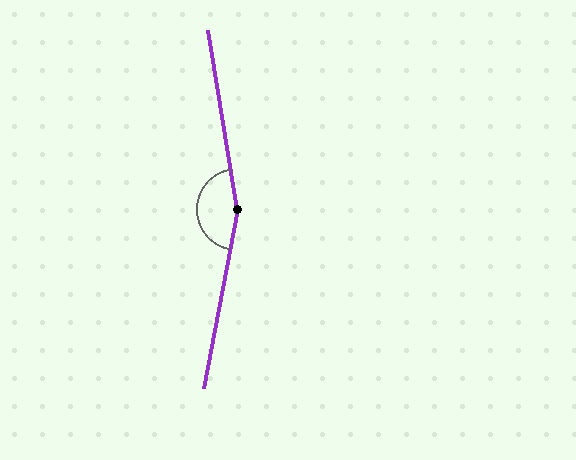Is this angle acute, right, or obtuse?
It is obtuse.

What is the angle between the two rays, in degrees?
Approximately 160 degrees.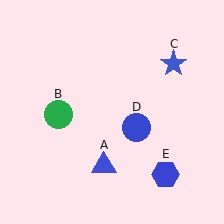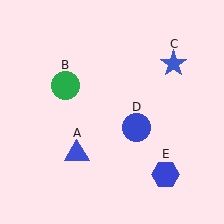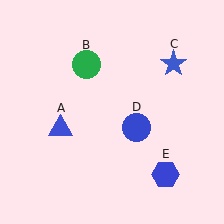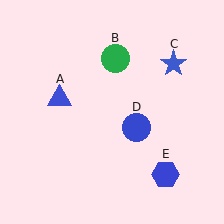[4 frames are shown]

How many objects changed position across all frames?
2 objects changed position: blue triangle (object A), green circle (object B).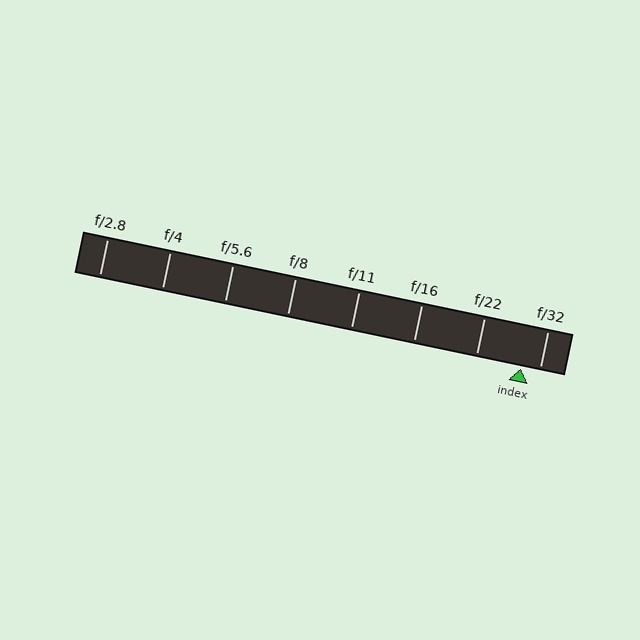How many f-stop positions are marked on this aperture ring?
There are 8 f-stop positions marked.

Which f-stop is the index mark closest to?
The index mark is closest to f/32.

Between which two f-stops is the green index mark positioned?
The index mark is between f/22 and f/32.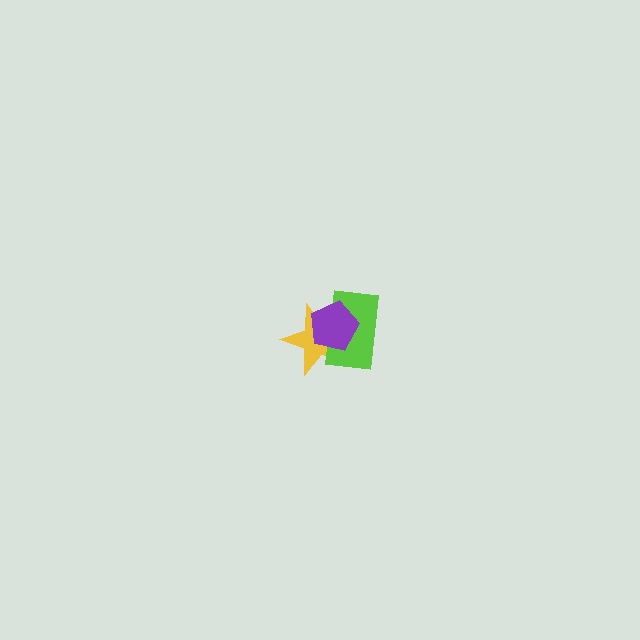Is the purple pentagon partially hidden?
No, no other shape covers it.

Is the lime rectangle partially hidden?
Yes, it is partially covered by another shape.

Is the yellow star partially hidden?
Yes, it is partially covered by another shape.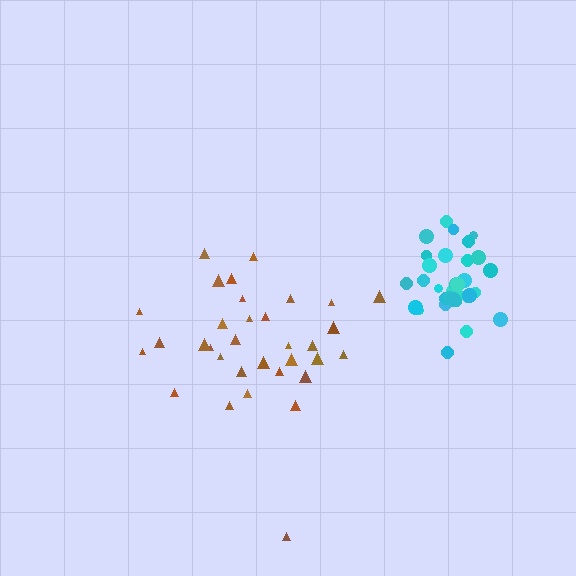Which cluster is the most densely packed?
Cyan.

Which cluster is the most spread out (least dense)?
Brown.